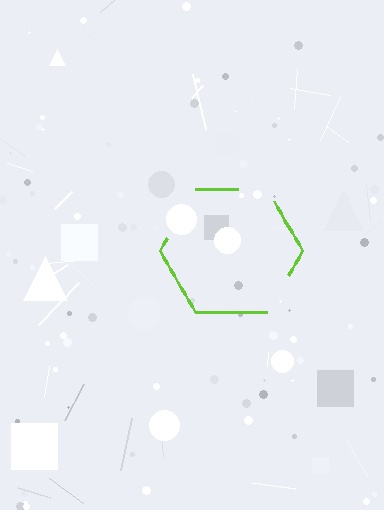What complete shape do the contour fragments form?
The contour fragments form a hexagon.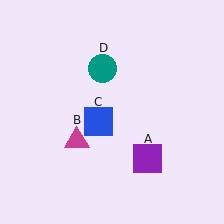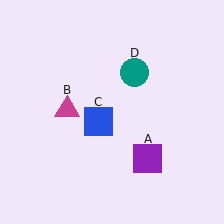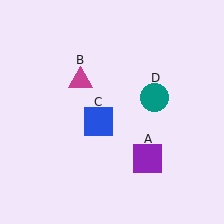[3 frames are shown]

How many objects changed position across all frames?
2 objects changed position: magenta triangle (object B), teal circle (object D).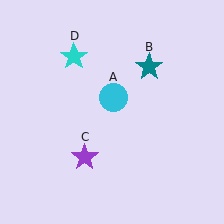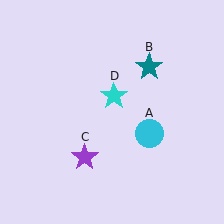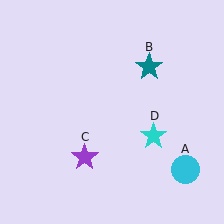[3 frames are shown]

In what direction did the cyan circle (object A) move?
The cyan circle (object A) moved down and to the right.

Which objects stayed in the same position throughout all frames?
Teal star (object B) and purple star (object C) remained stationary.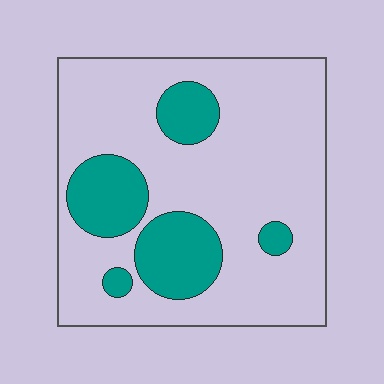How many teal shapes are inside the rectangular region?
5.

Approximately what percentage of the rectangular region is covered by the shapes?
Approximately 25%.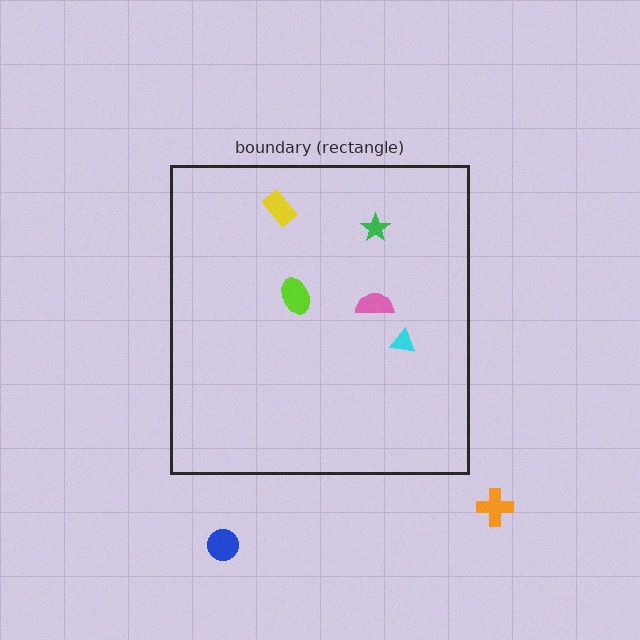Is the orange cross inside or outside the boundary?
Outside.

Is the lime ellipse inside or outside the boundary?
Inside.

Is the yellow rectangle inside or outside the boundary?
Inside.